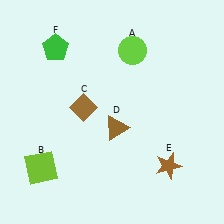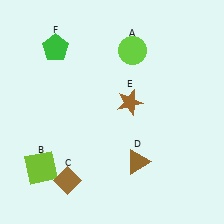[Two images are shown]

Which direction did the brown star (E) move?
The brown star (E) moved up.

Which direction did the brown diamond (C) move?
The brown diamond (C) moved down.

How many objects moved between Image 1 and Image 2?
3 objects moved between the two images.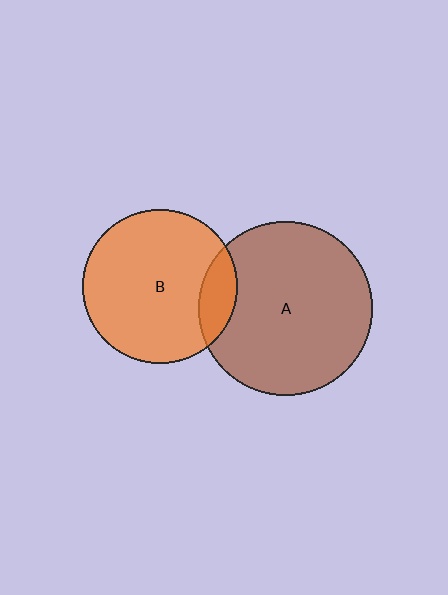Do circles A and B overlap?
Yes.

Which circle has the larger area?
Circle A (brown).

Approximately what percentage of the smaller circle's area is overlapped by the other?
Approximately 15%.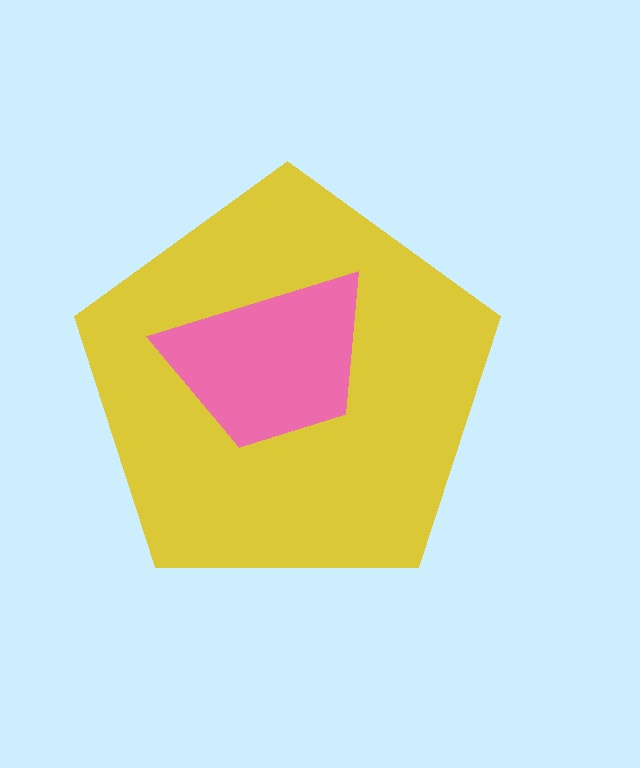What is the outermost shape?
The yellow pentagon.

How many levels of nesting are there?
2.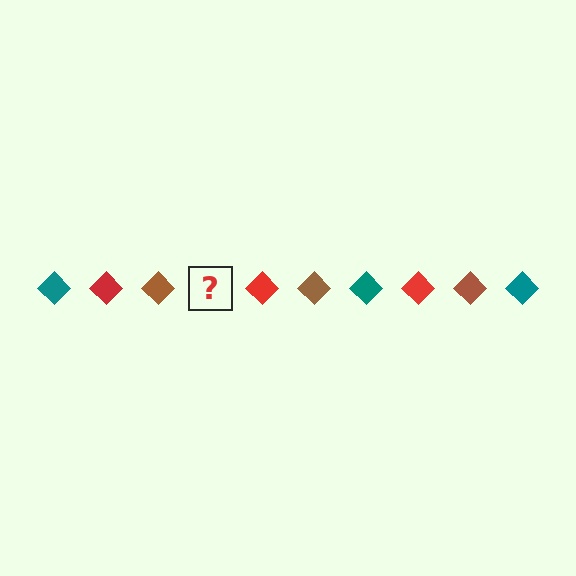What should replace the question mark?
The question mark should be replaced with a teal diamond.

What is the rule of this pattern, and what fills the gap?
The rule is that the pattern cycles through teal, red, brown diamonds. The gap should be filled with a teal diamond.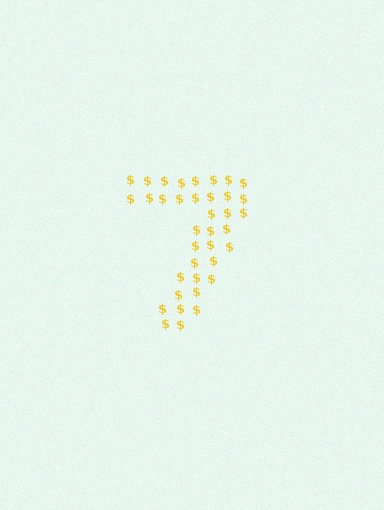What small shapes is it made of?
It is made of small dollar signs.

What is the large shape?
The large shape is the digit 7.